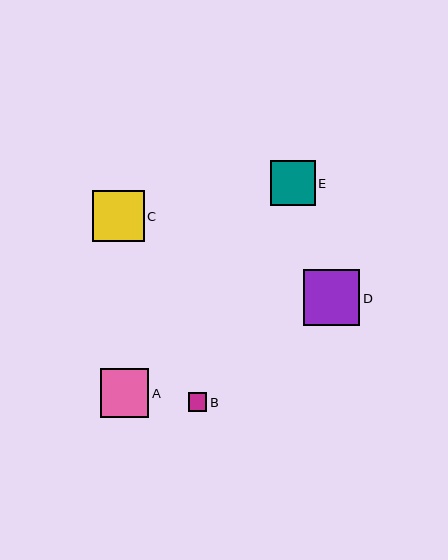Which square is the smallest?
Square B is the smallest with a size of approximately 18 pixels.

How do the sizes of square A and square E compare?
Square A and square E are approximately the same size.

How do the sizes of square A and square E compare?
Square A and square E are approximately the same size.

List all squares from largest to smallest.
From largest to smallest: D, C, A, E, B.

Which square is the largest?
Square D is the largest with a size of approximately 57 pixels.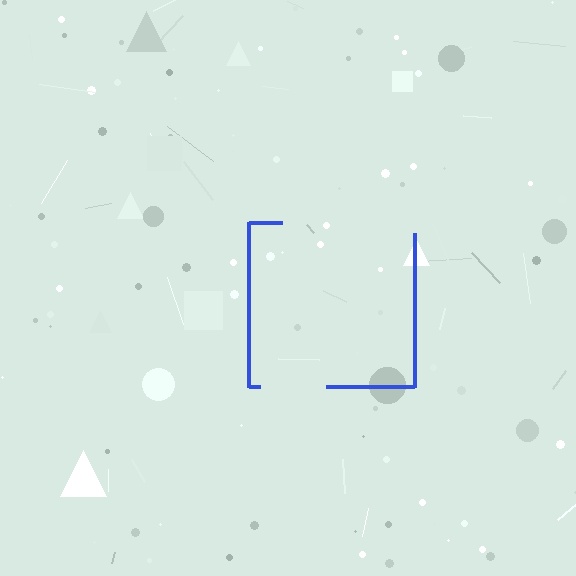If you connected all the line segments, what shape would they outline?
They would outline a square.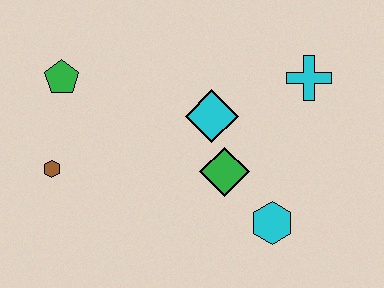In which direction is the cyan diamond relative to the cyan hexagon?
The cyan diamond is above the cyan hexagon.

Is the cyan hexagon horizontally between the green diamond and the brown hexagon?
No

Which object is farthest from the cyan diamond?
The brown hexagon is farthest from the cyan diamond.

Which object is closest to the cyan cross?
The cyan diamond is closest to the cyan cross.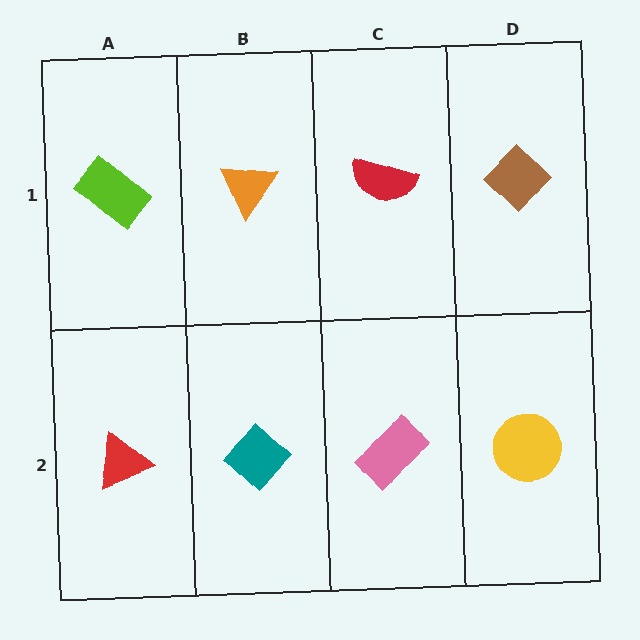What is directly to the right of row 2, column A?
A teal diamond.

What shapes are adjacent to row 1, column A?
A red triangle (row 2, column A), an orange triangle (row 1, column B).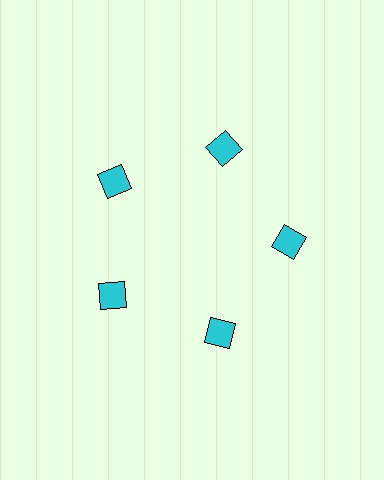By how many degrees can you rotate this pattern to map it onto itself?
The pattern maps onto itself every 72 degrees of rotation.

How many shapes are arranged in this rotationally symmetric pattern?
There are 5 shapes, arranged in 5 groups of 1.